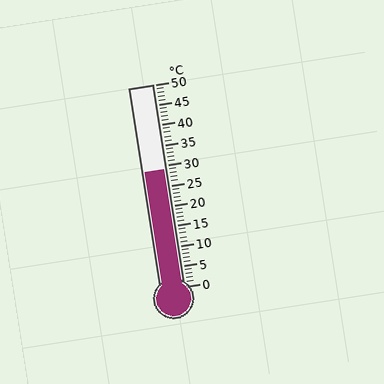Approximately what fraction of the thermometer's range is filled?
The thermometer is filled to approximately 60% of its range.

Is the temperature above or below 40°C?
The temperature is below 40°C.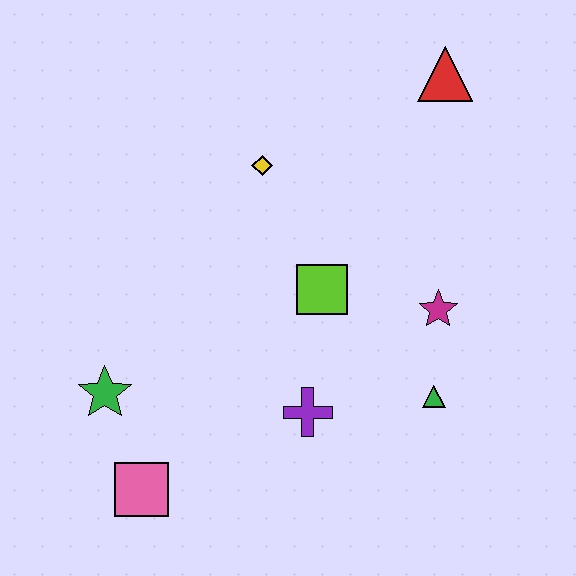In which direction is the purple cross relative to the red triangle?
The purple cross is below the red triangle.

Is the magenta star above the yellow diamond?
No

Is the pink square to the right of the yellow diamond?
No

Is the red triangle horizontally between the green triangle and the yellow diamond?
No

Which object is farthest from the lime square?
The pink square is farthest from the lime square.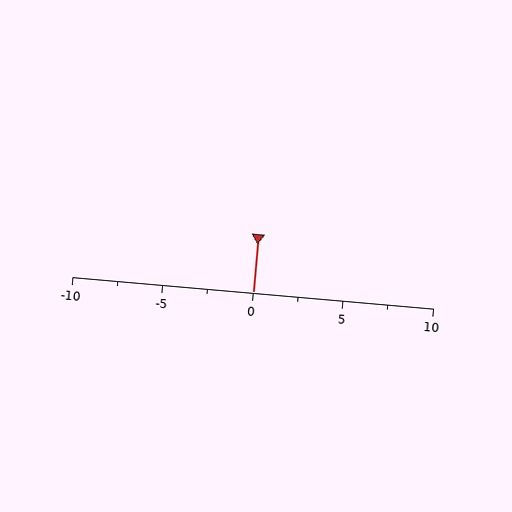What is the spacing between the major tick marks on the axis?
The major ticks are spaced 5 apart.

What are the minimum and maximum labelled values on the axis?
The axis runs from -10 to 10.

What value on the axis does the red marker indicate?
The marker indicates approximately 0.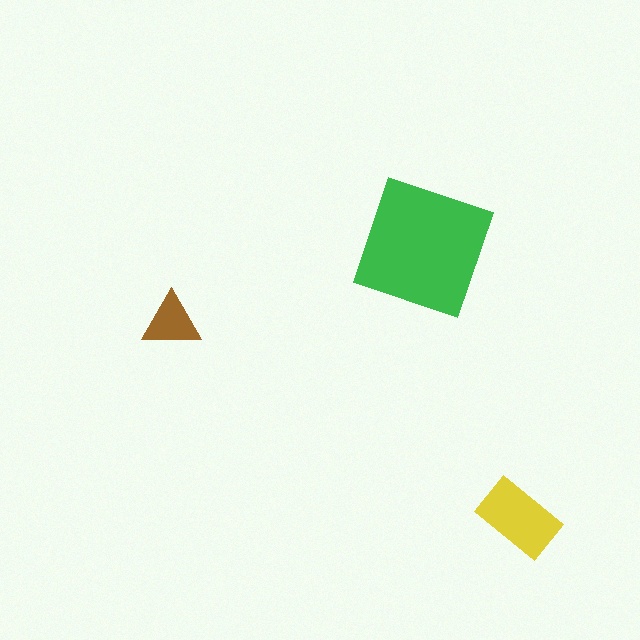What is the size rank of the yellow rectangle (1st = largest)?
2nd.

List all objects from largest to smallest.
The green square, the yellow rectangle, the brown triangle.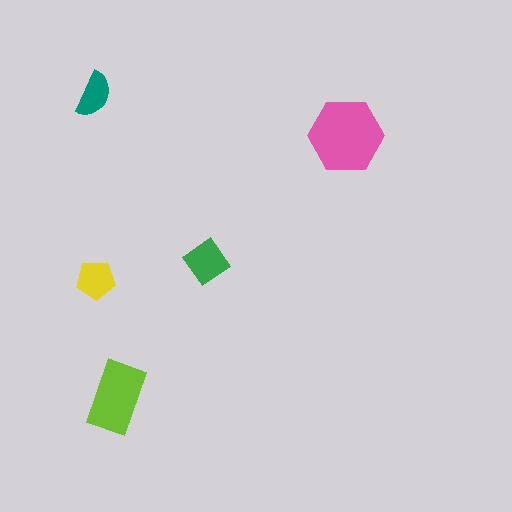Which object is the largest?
The pink hexagon.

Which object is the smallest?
The teal semicircle.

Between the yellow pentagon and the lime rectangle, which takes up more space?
The lime rectangle.